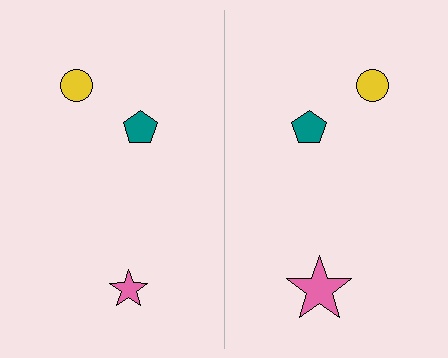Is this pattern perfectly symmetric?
No, the pattern is not perfectly symmetric. The pink star on the right side has a different size than its mirror counterpart.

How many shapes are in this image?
There are 6 shapes in this image.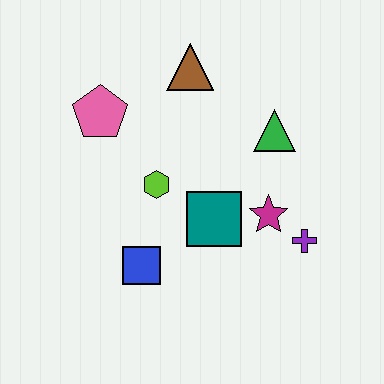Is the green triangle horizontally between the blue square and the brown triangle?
No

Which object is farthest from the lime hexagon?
The purple cross is farthest from the lime hexagon.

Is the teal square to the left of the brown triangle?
No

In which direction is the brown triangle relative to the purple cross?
The brown triangle is above the purple cross.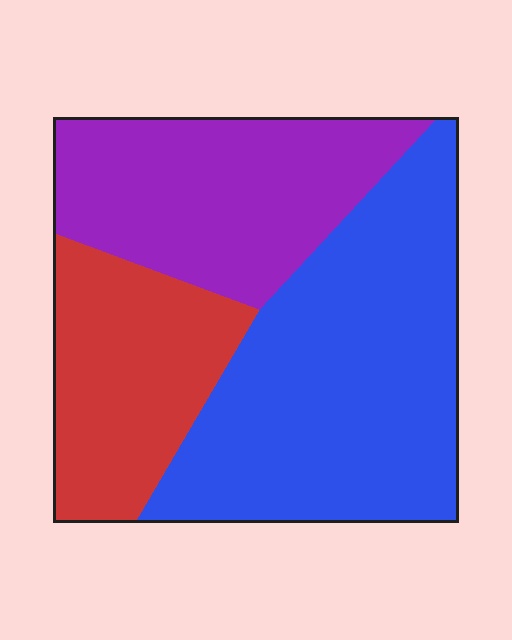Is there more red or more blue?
Blue.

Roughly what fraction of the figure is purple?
Purple takes up about one third (1/3) of the figure.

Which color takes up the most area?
Blue, at roughly 45%.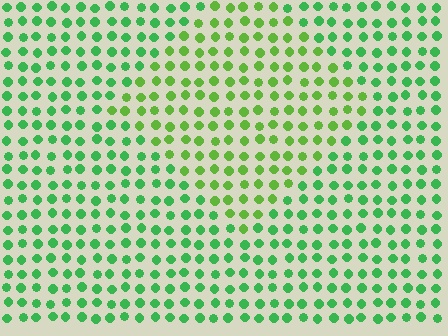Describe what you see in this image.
The image is filled with small green elements in a uniform arrangement. A diamond-shaped region is visible where the elements are tinted to a slightly different hue, forming a subtle color boundary.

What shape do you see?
I see a diamond.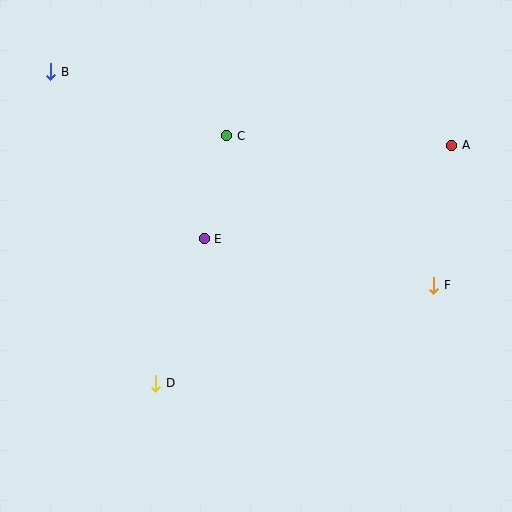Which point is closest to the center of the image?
Point E at (204, 239) is closest to the center.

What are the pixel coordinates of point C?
Point C is at (227, 136).